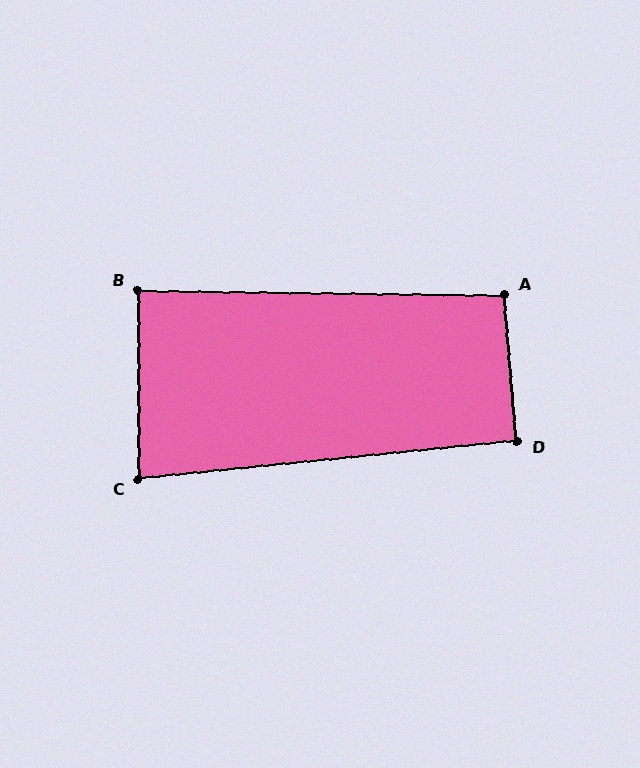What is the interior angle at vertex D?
Approximately 91 degrees (approximately right).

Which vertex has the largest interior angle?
A, at approximately 95 degrees.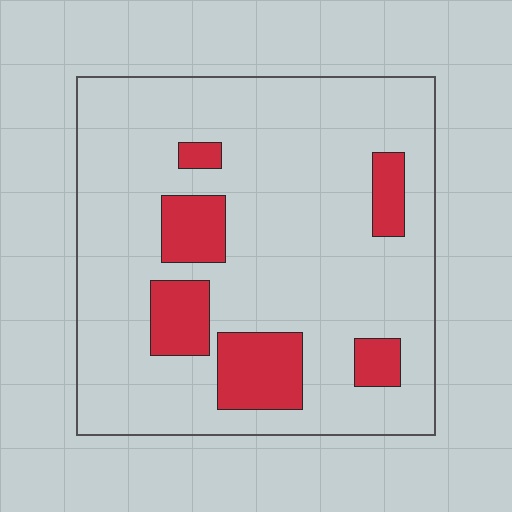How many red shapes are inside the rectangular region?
6.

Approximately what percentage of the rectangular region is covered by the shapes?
Approximately 15%.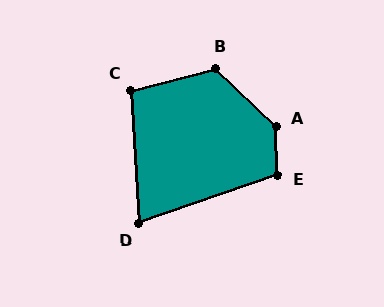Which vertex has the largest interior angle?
A, at approximately 135 degrees.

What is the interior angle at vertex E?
Approximately 107 degrees (obtuse).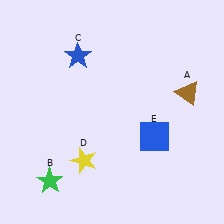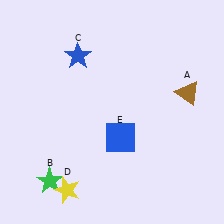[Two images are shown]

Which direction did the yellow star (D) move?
The yellow star (D) moved down.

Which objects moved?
The objects that moved are: the yellow star (D), the blue square (E).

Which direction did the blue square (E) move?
The blue square (E) moved left.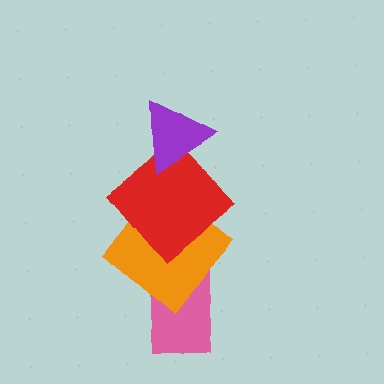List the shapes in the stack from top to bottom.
From top to bottom: the purple triangle, the red diamond, the orange diamond, the pink rectangle.